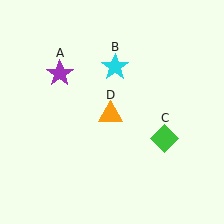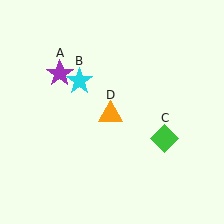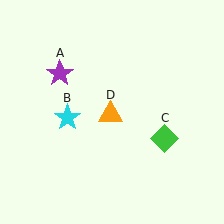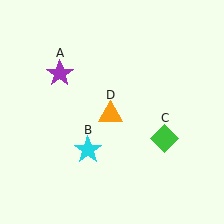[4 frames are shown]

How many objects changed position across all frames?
1 object changed position: cyan star (object B).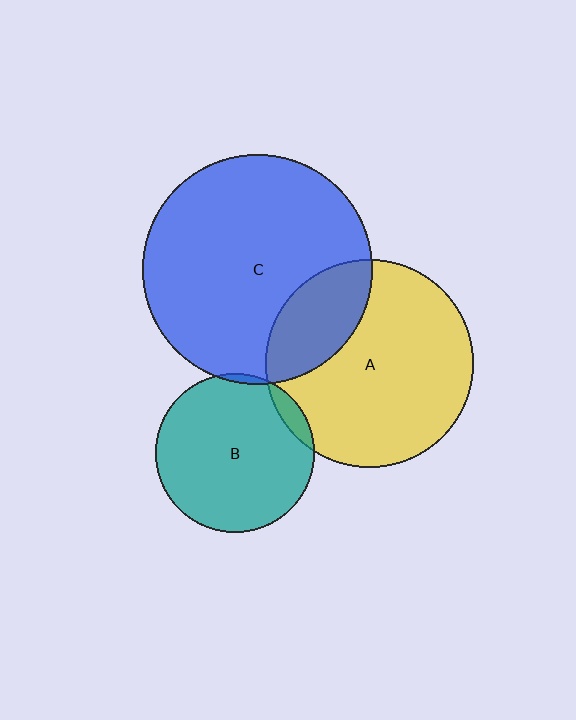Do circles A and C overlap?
Yes.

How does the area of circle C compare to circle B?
Approximately 2.1 times.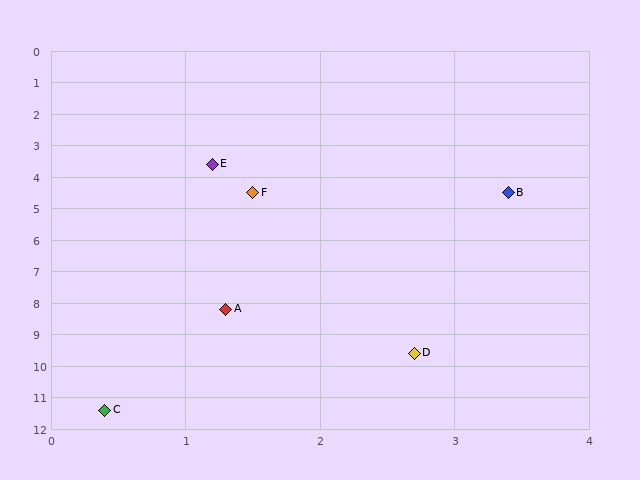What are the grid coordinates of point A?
Point A is at approximately (1.3, 8.2).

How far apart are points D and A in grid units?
Points D and A are about 2.0 grid units apart.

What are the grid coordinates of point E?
Point E is at approximately (1.2, 3.6).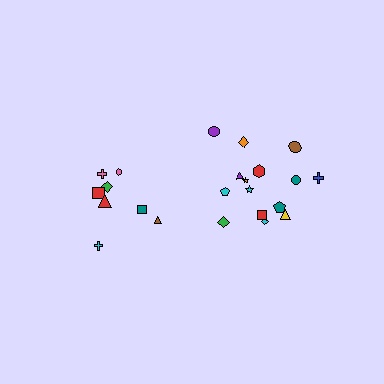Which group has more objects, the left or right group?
The right group.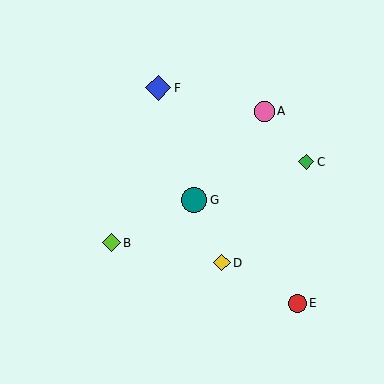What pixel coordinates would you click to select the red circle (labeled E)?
Click at (297, 303) to select the red circle E.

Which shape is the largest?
The blue diamond (labeled F) is the largest.